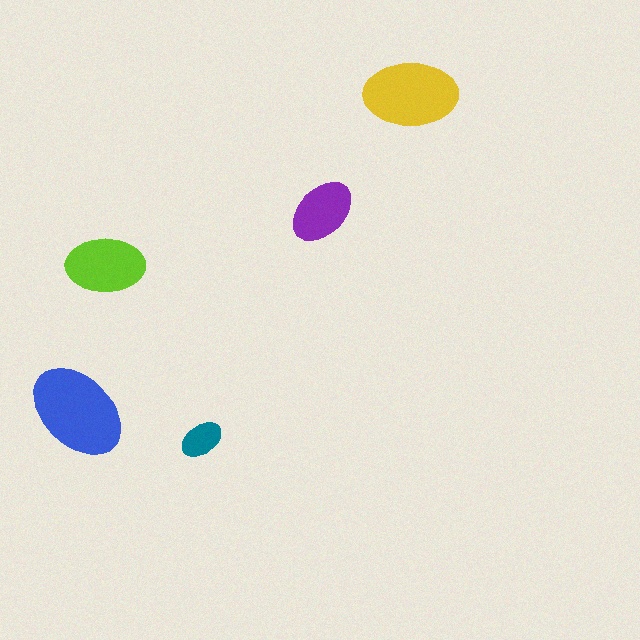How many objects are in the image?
There are 5 objects in the image.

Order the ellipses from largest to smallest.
the blue one, the yellow one, the lime one, the purple one, the teal one.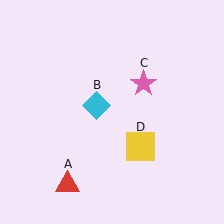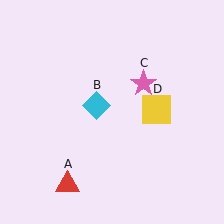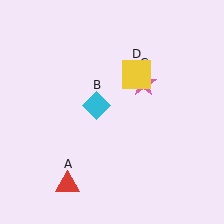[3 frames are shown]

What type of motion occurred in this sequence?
The yellow square (object D) rotated counterclockwise around the center of the scene.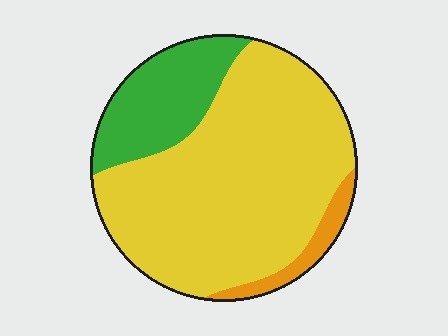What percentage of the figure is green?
Green covers around 20% of the figure.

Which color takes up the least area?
Orange, at roughly 5%.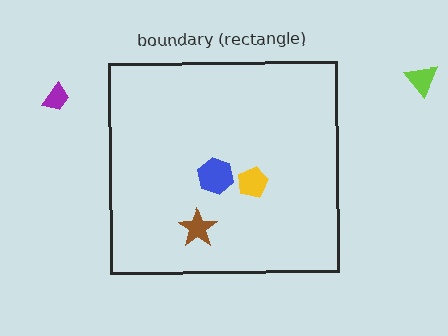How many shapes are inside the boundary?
3 inside, 2 outside.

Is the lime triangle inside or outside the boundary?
Outside.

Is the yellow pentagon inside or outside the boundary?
Inside.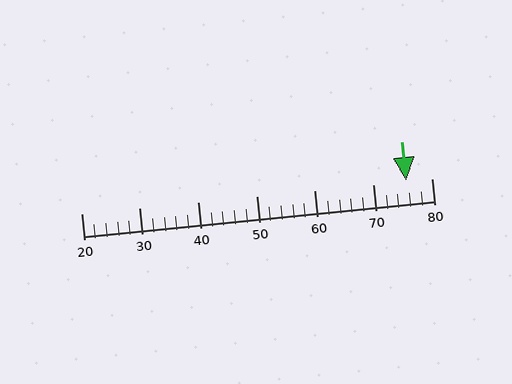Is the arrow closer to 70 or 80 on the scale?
The arrow is closer to 80.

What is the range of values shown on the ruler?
The ruler shows values from 20 to 80.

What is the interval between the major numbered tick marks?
The major tick marks are spaced 10 units apart.